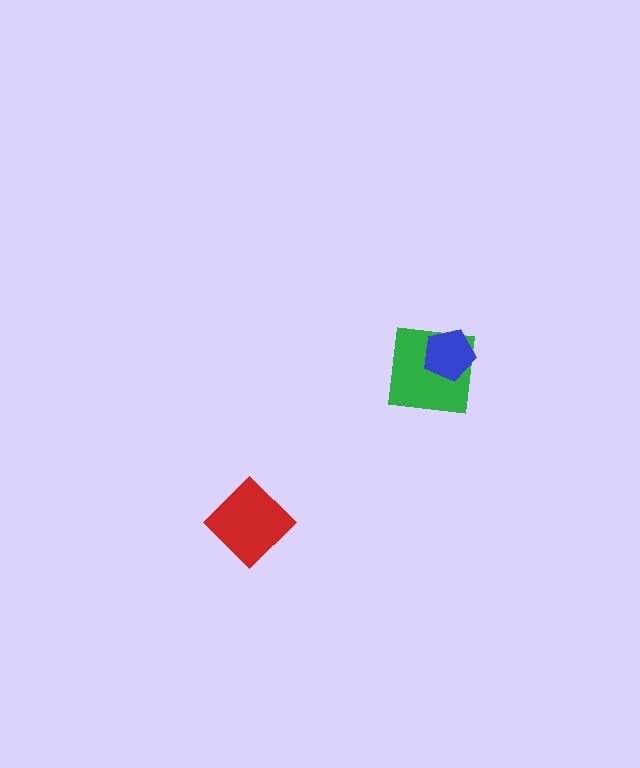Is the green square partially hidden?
Yes, it is partially covered by another shape.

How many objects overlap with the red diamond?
0 objects overlap with the red diamond.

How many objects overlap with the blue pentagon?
1 object overlaps with the blue pentagon.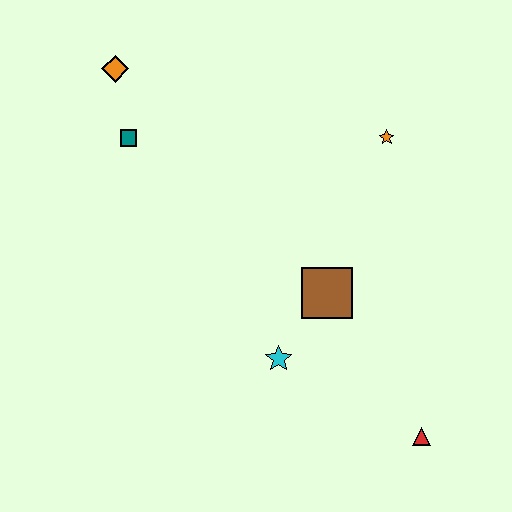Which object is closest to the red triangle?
The cyan star is closest to the red triangle.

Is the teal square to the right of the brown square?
No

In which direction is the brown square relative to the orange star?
The brown square is below the orange star.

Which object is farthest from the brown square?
The orange diamond is farthest from the brown square.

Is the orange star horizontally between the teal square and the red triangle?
Yes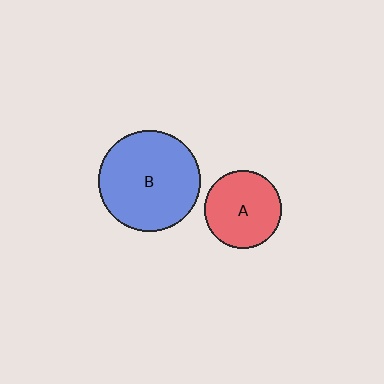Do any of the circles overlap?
No, none of the circles overlap.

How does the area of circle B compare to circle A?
Approximately 1.7 times.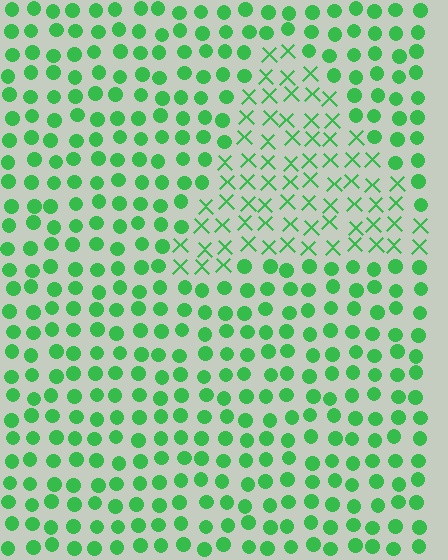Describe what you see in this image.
The image is filled with small green elements arranged in a uniform grid. A triangle-shaped region contains X marks, while the surrounding area contains circles. The boundary is defined purely by the change in element shape.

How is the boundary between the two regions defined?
The boundary is defined by a change in element shape: X marks inside vs. circles outside. All elements share the same color and spacing.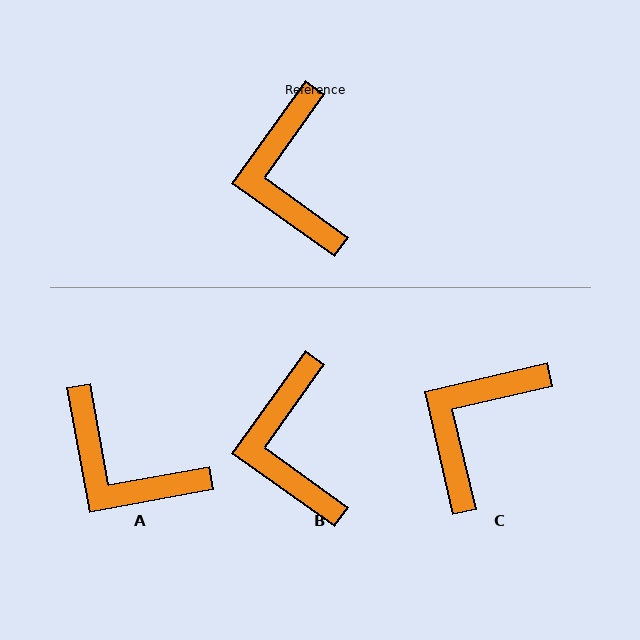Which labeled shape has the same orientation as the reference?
B.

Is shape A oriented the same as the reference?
No, it is off by about 46 degrees.